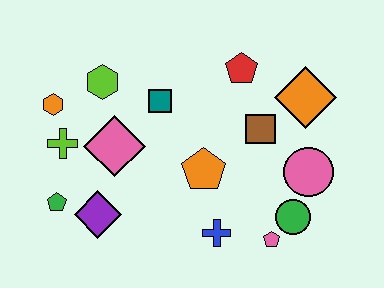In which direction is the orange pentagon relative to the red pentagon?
The orange pentagon is below the red pentagon.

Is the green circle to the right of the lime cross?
Yes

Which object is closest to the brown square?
The orange diamond is closest to the brown square.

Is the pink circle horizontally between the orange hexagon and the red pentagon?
No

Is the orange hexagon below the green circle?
No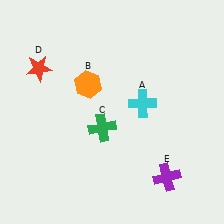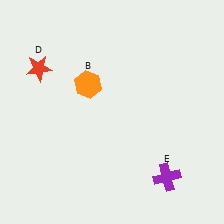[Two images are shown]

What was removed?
The green cross (C), the cyan cross (A) were removed in Image 2.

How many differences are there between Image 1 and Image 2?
There are 2 differences between the two images.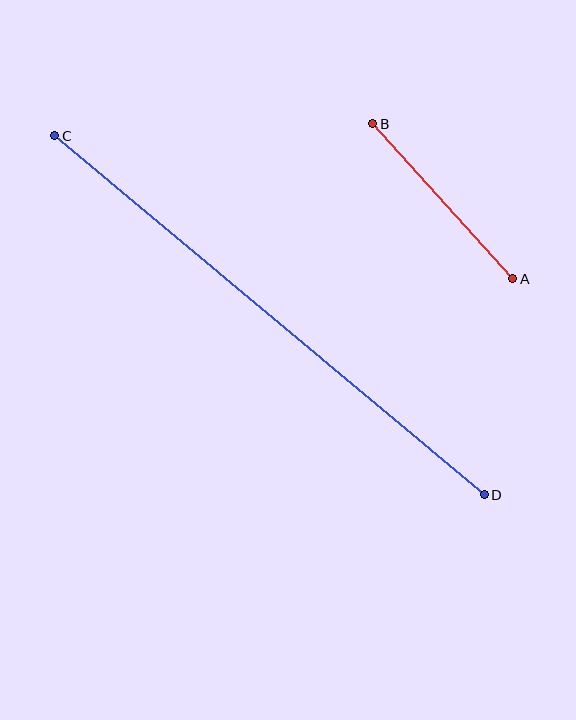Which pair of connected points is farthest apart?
Points C and D are farthest apart.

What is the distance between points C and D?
The distance is approximately 560 pixels.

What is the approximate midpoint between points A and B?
The midpoint is at approximately (443, 201) pixels.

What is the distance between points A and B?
The distance is approximately 208 pixels.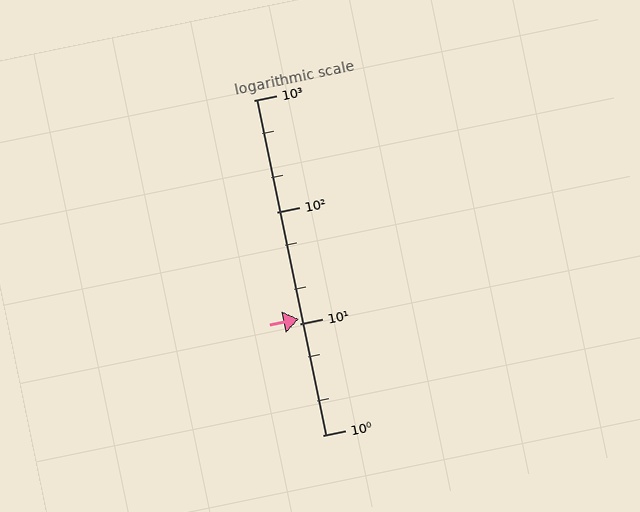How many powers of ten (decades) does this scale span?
The scale spans 3 decades, from 1 to 1000.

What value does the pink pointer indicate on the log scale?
The pointer indicates approximately 11.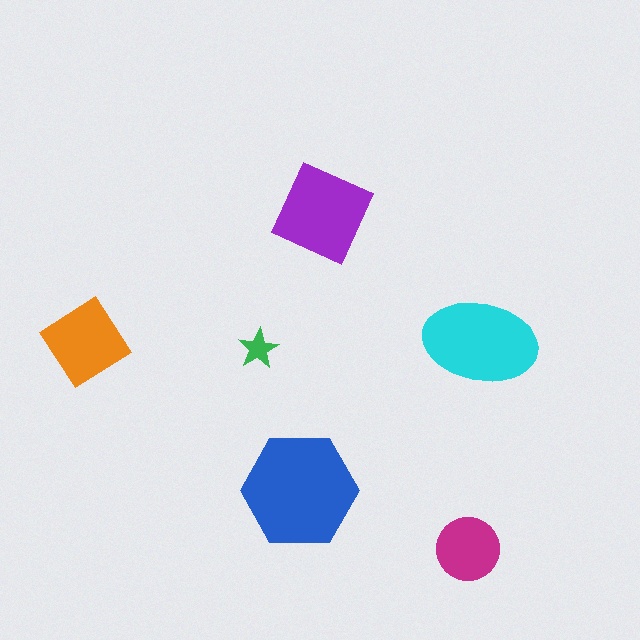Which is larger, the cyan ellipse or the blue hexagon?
The blue hexagon.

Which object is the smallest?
The green star.